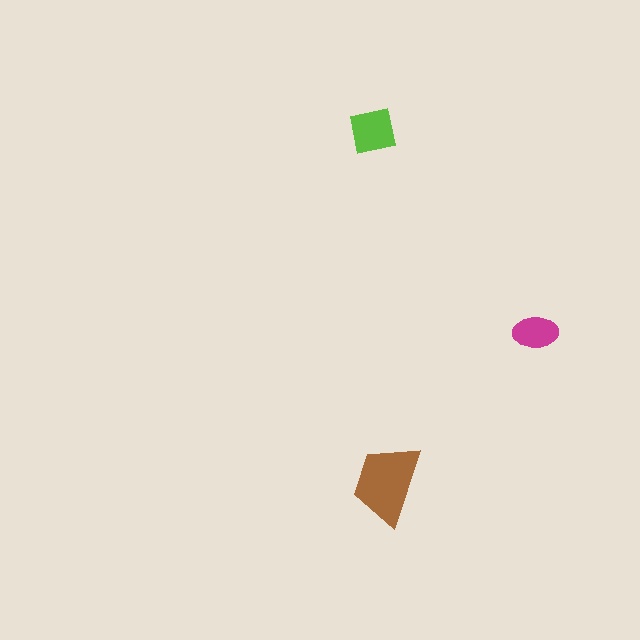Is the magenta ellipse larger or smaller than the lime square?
Smaller.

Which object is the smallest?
The magenta ellipse.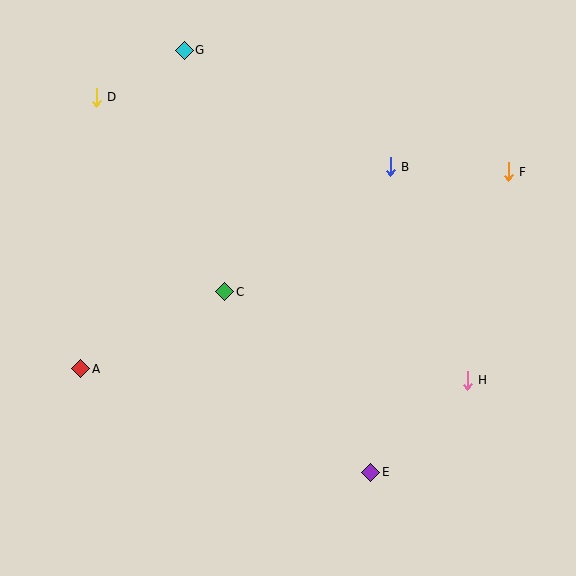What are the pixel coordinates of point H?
Point H is at (467, 380).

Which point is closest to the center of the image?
Point C at (225, 292) is closest to the center.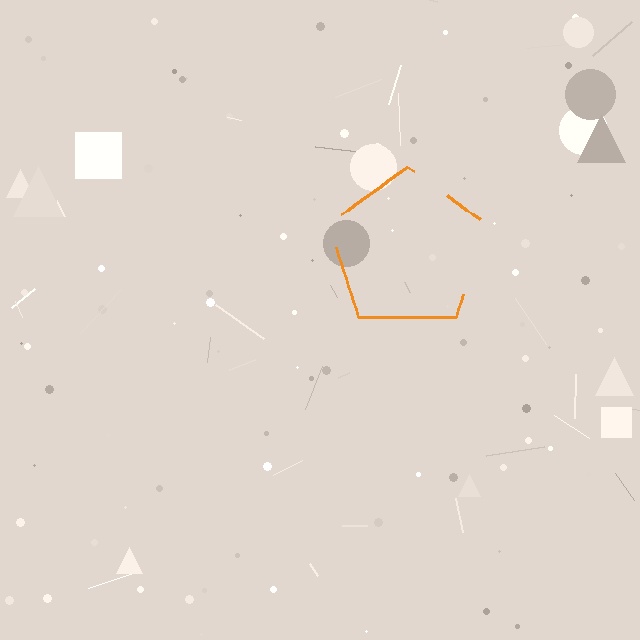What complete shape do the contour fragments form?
The contour fragments form a pentagon.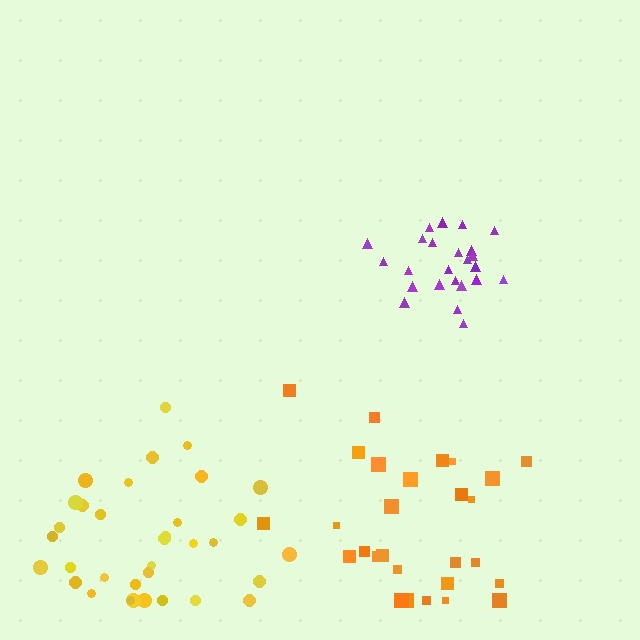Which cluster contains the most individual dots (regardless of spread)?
Yellow (35).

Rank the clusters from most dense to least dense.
purple, yellow, orange.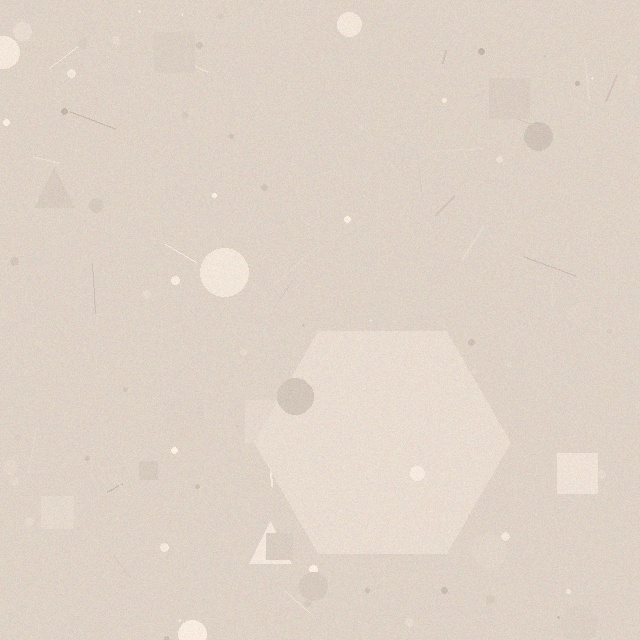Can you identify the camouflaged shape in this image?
The camouflaged shape is a hexagon.